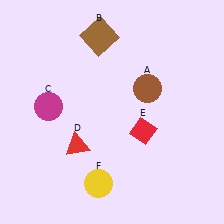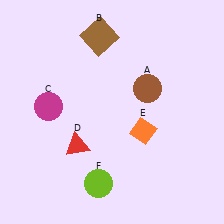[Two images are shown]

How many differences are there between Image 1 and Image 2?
There are 2 differences between the two images.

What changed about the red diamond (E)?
In Image 1, E is red. In Image 2, it changed to orange.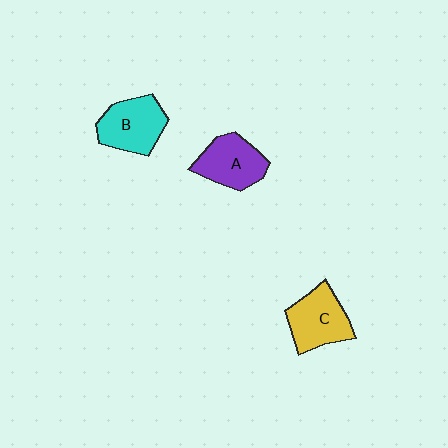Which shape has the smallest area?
Shape A (purple).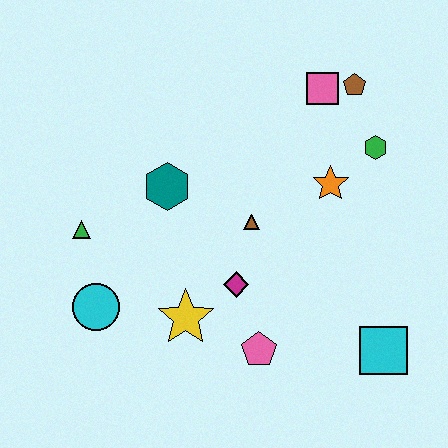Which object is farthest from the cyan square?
The green triangle is farthest from the cyan square.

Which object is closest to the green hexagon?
The orange star is closest to the green hexagon.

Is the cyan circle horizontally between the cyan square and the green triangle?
Yes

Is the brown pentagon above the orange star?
Yes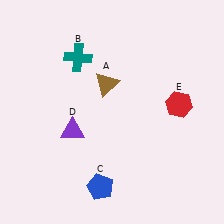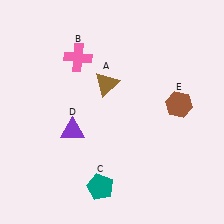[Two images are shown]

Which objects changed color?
B changed from teal to pink. C changed from blue to teal. E changed from red to brown.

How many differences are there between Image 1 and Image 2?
There are 3 differences between the two images.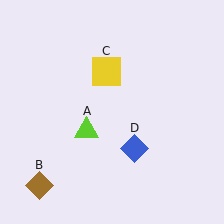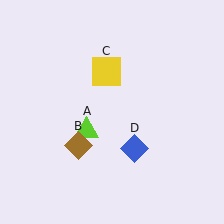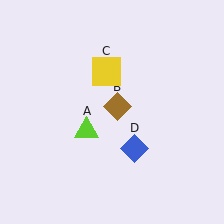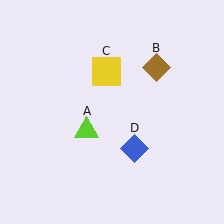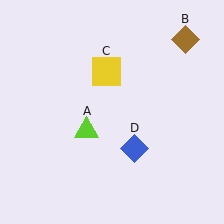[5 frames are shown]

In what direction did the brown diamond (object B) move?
The brown diamond (object B) moved up and to the right.